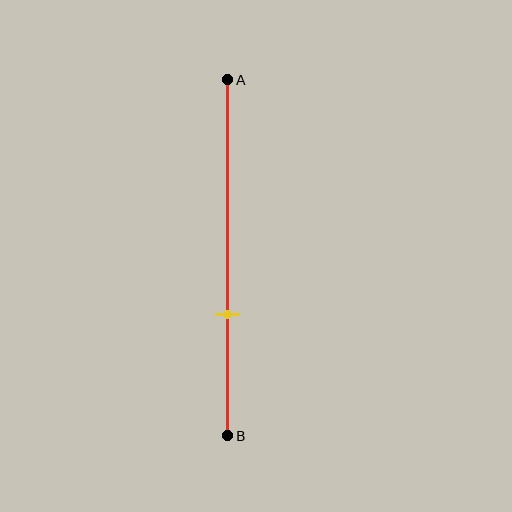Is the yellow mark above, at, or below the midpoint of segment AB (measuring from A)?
The yellow mark is below the midpoint of segment AB.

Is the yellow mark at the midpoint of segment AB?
No, the mark is at about 65% from A, not at the 50% midpoint.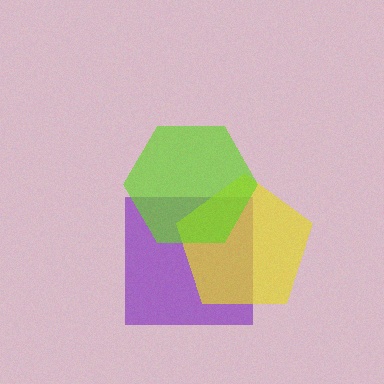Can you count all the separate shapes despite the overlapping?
Yes, there are 3 separate shapes.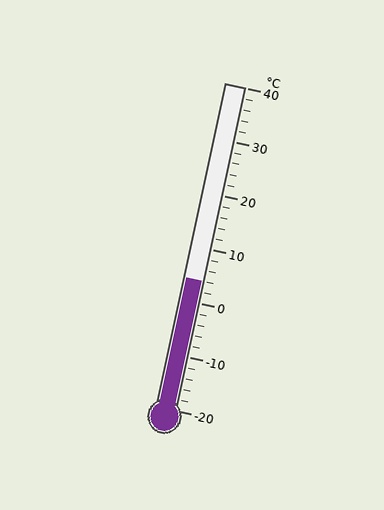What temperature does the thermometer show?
The thermometer shows approximately 4°C.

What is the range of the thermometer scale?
The thermometer scale ranges from -20°C to 40°C.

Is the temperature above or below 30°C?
The temperature is below 30°C.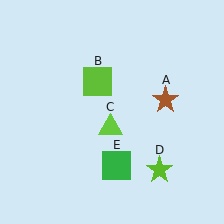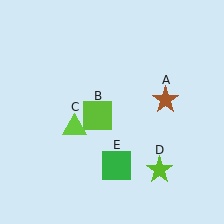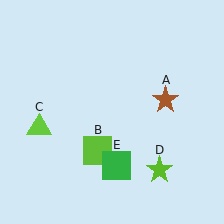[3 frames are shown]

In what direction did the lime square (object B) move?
The lime square (object B) moved down.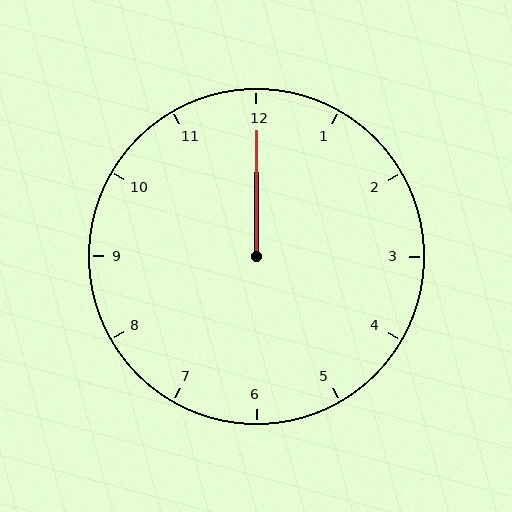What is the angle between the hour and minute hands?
Approximately 0 degrees.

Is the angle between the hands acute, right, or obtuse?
It is acute.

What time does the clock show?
12:00.